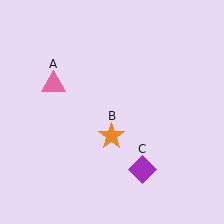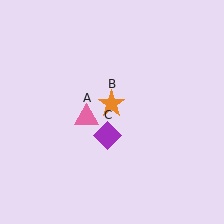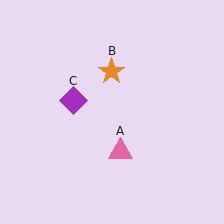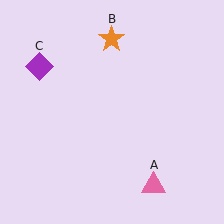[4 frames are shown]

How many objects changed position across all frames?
3 objects changed position: pink triangle (object A), orange star (object B), purple diamond (object C).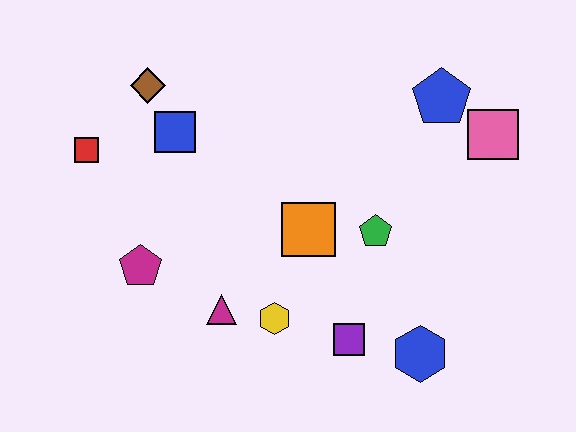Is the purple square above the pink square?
No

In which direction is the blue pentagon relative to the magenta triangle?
The blue pentagon is to the right of the magenta triangle.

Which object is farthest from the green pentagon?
The red square is farthest from the green pentagon.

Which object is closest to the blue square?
The brown diamond is closest to the blue square.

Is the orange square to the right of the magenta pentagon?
Yes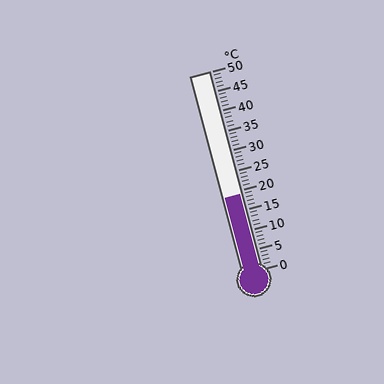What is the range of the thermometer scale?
The thermometer scale ranges from 0°C to 50°C.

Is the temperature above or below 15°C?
The temperature is above 15°C.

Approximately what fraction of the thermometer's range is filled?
The thermometer is filled to approximately 40% of its range.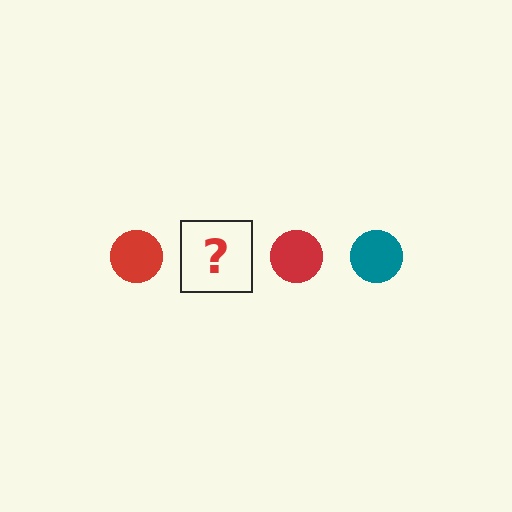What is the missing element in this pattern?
The missing element is a teal circle.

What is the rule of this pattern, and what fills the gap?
The rule is that the pattern cycles through red, teal circles. The gap should be filled with a teal circle.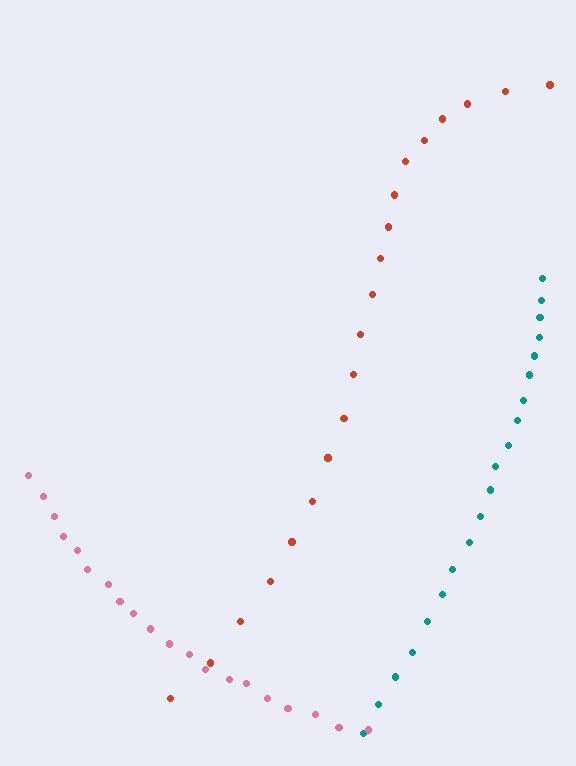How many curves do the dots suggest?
There are 3 distinct paths.